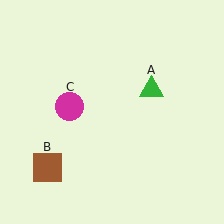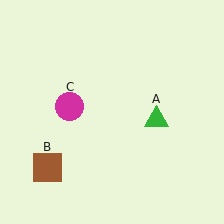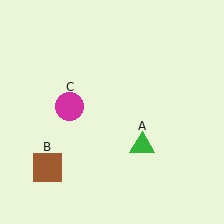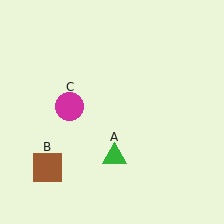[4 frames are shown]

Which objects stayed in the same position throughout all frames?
Brown square (object B) and magenta circle (object C) remained stationary.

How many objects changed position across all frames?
1 object changed position: green triangle (object A).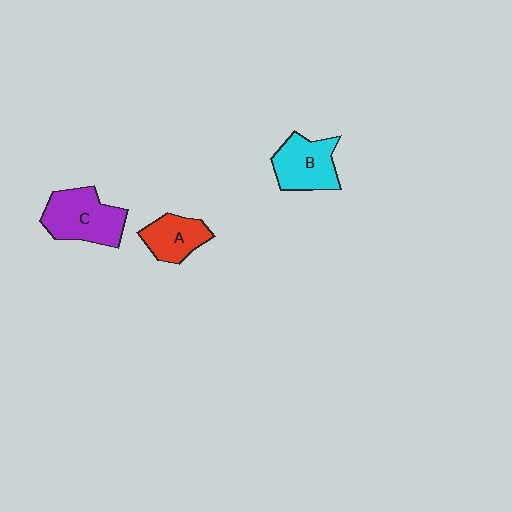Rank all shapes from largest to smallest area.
From largest to smallest: C (purple), B (cyan), A (red).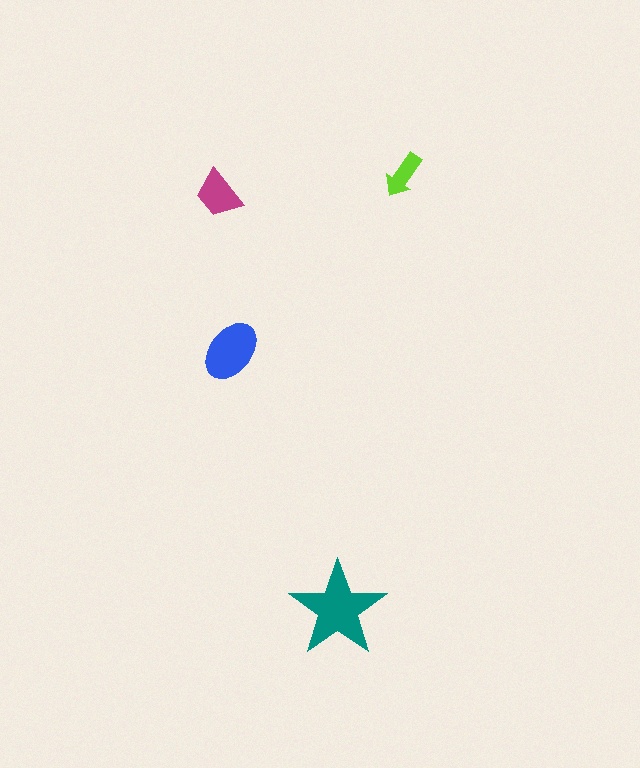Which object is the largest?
The teal star.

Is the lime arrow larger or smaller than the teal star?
Smaller.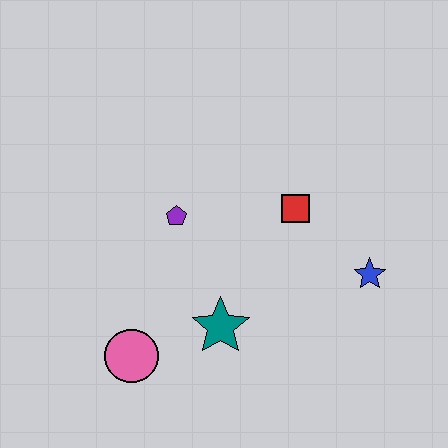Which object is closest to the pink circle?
The teal star is closest to the pink circle.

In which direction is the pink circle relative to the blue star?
The pink circle is to the left of the blue star.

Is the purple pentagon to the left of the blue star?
Yes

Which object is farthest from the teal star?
The blue star is farthest from the teal star.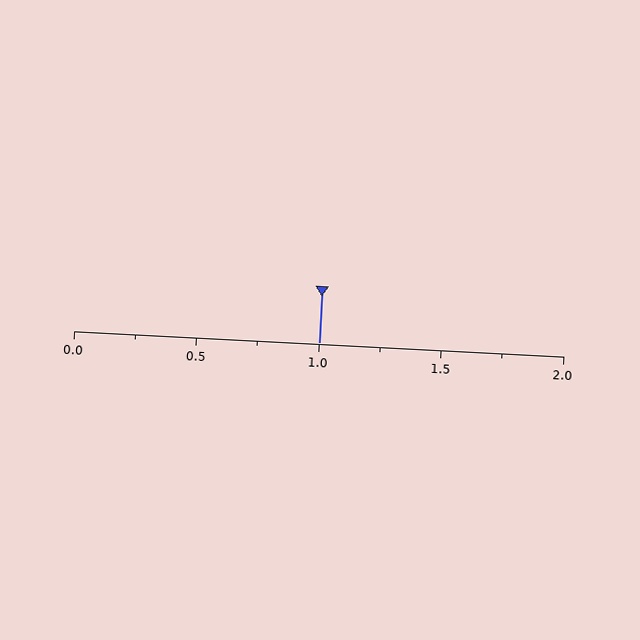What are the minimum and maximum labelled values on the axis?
The axis runs from 0.0 to 2.0.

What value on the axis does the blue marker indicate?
The marker indicates approximately 1.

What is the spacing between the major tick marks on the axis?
The major ticks are spaced 0.5 apart.